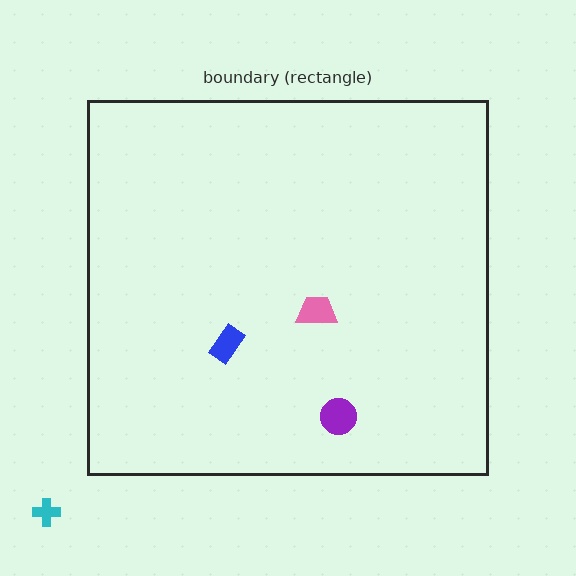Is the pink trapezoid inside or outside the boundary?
Inside.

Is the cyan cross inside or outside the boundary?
Outside.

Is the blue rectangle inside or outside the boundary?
Inside.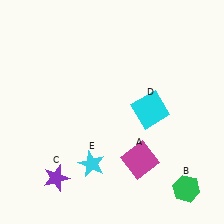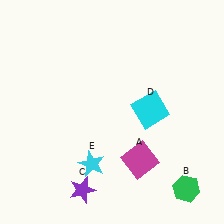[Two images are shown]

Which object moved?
The purple star (C) moved right.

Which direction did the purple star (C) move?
The purple star (C) moved right.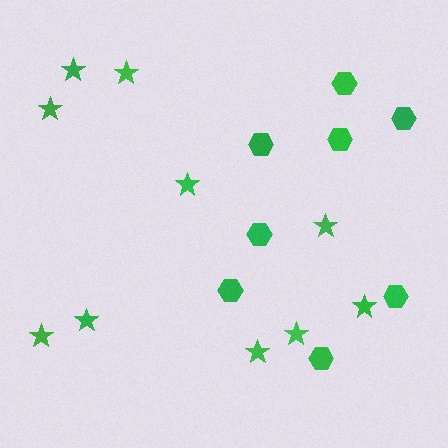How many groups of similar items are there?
There are 2 groups: one group of hexagons (8) and one group of stars (10).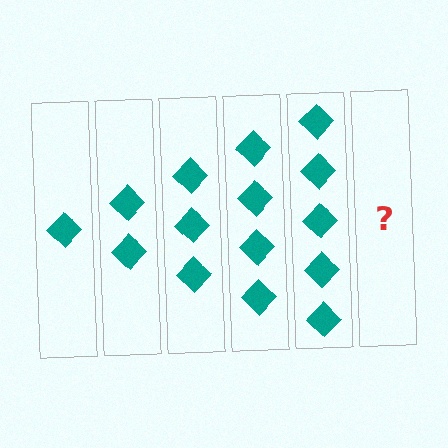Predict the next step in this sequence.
The next step is 6 diamonds.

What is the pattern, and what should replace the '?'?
The pattern is that each step adds one more diamond. The '?' should be 6 diamonds.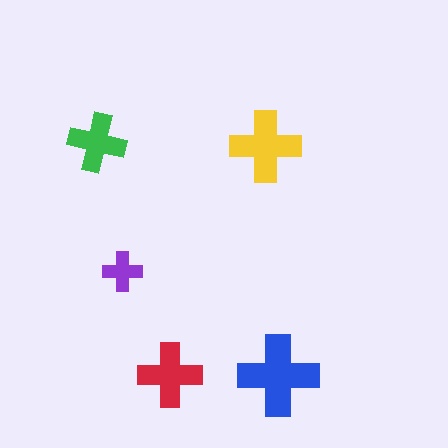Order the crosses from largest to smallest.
the blue one, the yellow one, the red one, the green one, the purple one.